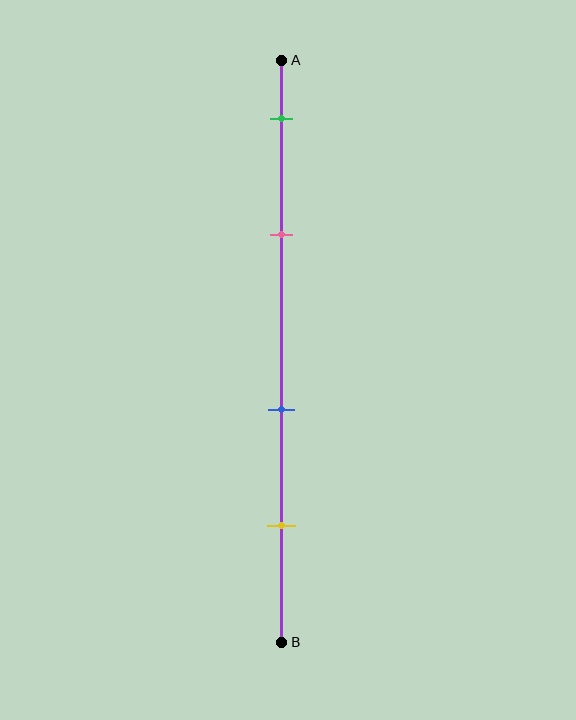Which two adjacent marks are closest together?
The green and pink marks are the closest adjacent pair.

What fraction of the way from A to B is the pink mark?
The pink mark is approximately 30% (0.3) of the way from A to B.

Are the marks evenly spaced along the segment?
No, the marks are not evenly spaced.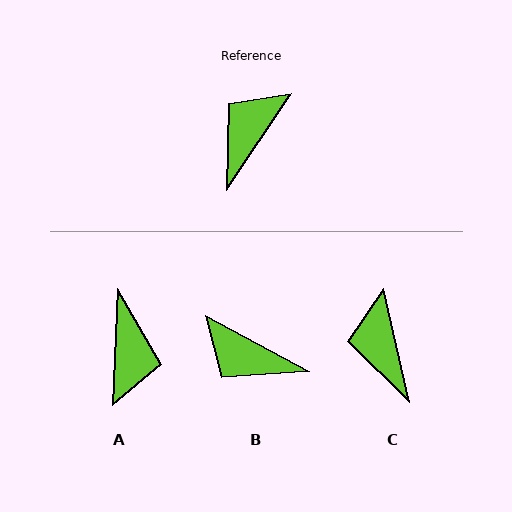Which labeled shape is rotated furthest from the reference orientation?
A, about 148 degrees away.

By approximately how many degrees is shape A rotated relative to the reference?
Approximately 148 degrees clockwise.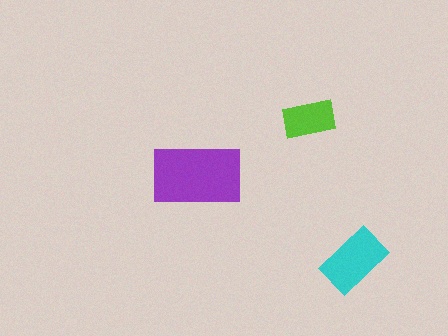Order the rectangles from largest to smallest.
the purple one, the cyan one, the lime one.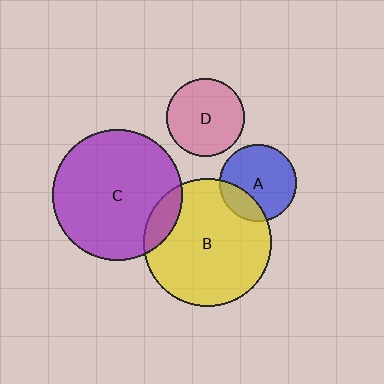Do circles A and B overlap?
Yes.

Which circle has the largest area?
Circle C (purple).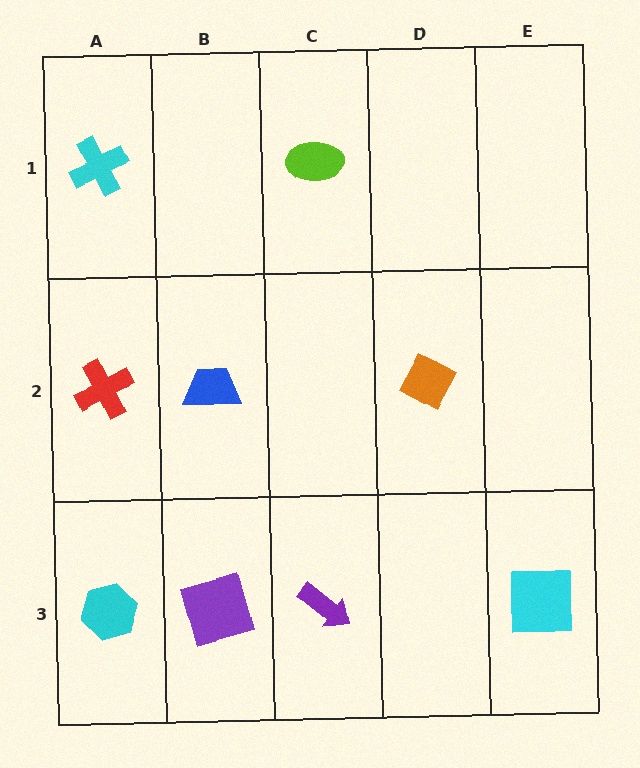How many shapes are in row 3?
4 shapes.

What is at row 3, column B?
A purple square.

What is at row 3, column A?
A cyan hexagon.